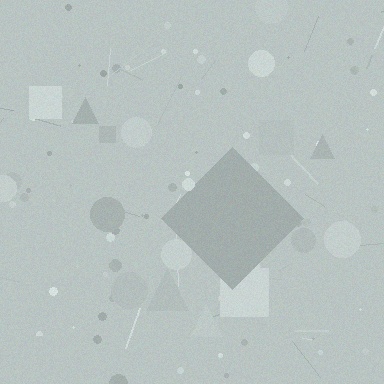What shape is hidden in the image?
A diamond is hidden in the image.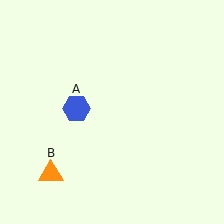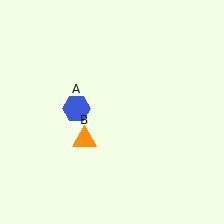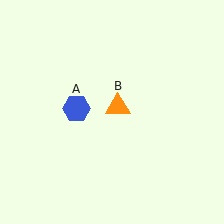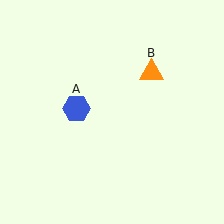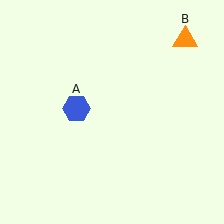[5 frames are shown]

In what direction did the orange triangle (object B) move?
The orange triangle (object B) moved up and to the right.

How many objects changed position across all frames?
1 object changed position: orange triangle (object B).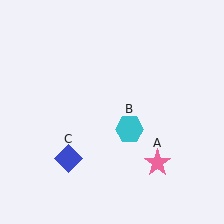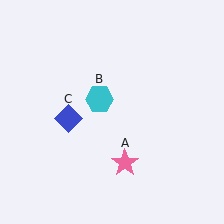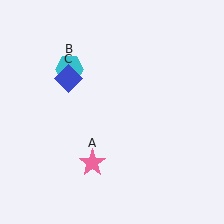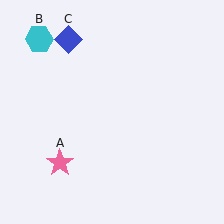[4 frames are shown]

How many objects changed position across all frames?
3 objects changed position: pink star (object A), cyan hexagon (object B), blue diamond (object C).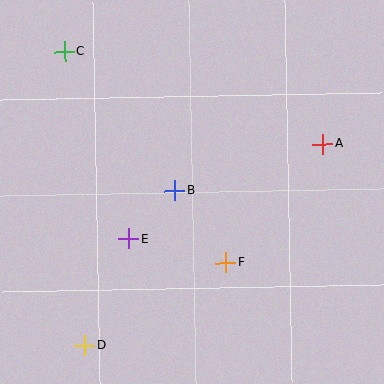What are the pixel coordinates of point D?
Point D is at (85, 345).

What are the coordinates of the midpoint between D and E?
The midpoint between D and E is at (107, 292).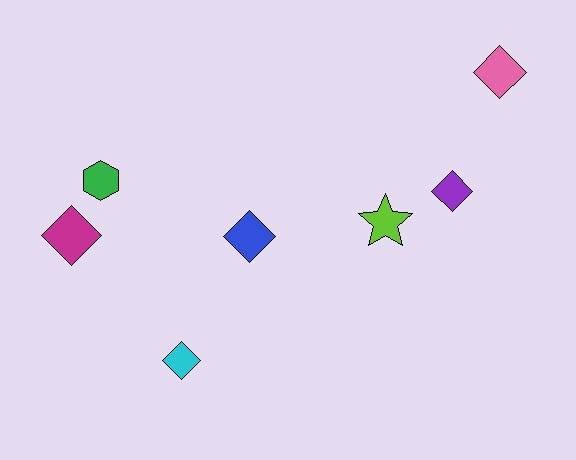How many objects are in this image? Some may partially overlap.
There are 7 objects.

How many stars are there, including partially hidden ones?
There is 1 star.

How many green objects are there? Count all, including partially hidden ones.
There is 1 green object.